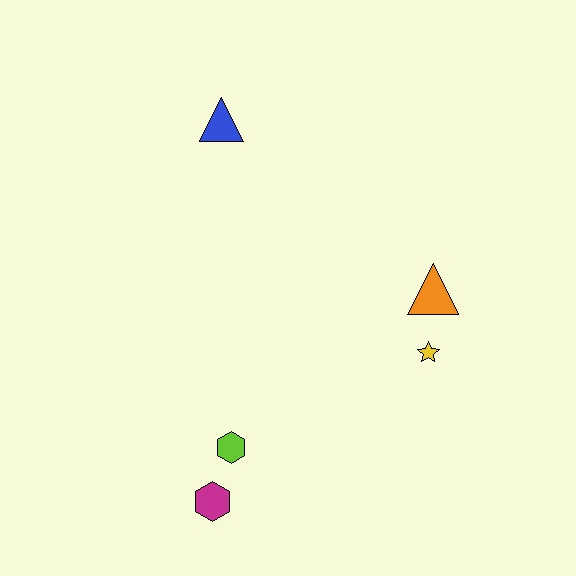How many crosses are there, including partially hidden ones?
There are no crosses.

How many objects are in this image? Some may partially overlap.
There are 5 objects.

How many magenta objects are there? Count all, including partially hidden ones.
There is 1 magenta object.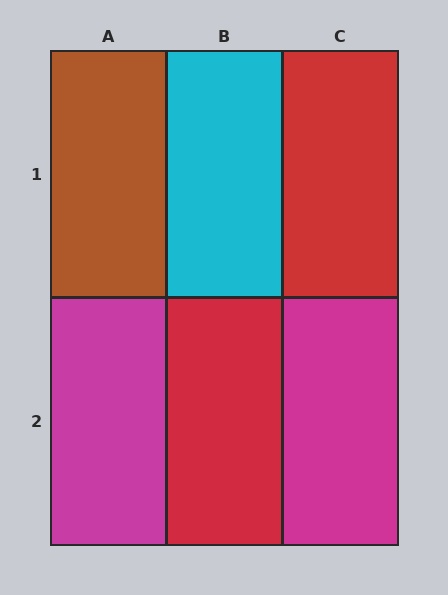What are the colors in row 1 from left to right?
Brown, cyan, red.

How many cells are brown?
1 cell is brown.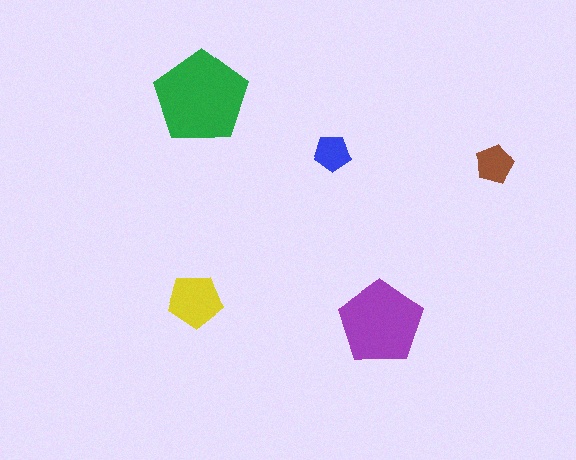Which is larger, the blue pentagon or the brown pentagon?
The brown one.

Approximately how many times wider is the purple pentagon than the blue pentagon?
About 2.5 times wider.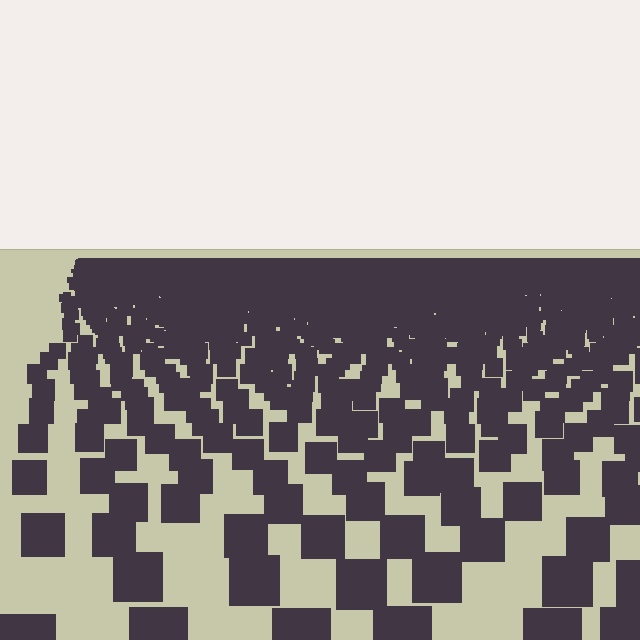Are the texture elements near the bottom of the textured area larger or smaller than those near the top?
Larger. Near the bottom, elements are closer to the viewer and appear at a bigger on-screen size.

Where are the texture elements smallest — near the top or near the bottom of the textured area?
Near the top.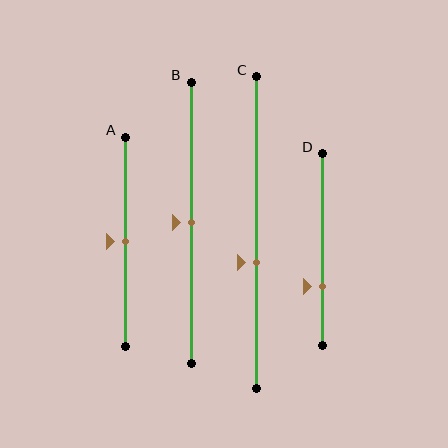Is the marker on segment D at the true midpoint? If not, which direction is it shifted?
No, the marker on segment D is shifted downward by about 19% of the segment length.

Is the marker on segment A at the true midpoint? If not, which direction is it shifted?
Yes, the marker on segment A is at the true midpoint.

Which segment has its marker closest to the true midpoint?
Segment A has its marker closest to the true midpoint.